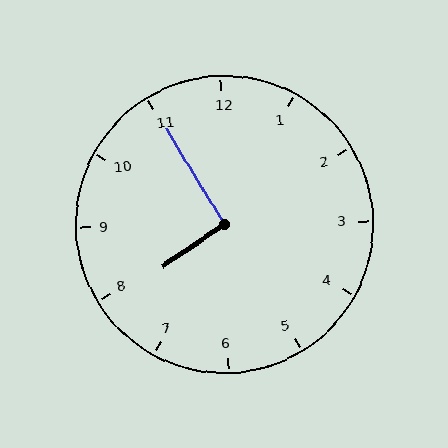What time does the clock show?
7:55.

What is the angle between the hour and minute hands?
Approximately 92 degrees.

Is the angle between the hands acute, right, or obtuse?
It is right.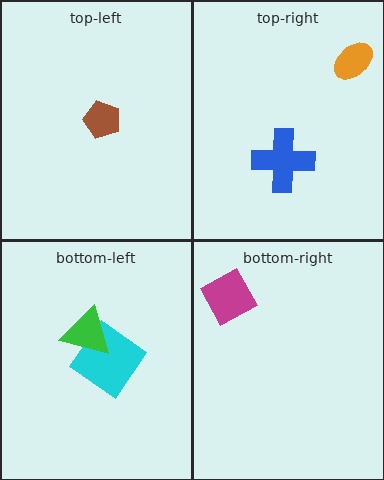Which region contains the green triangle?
The bottom-left region.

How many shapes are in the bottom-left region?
2.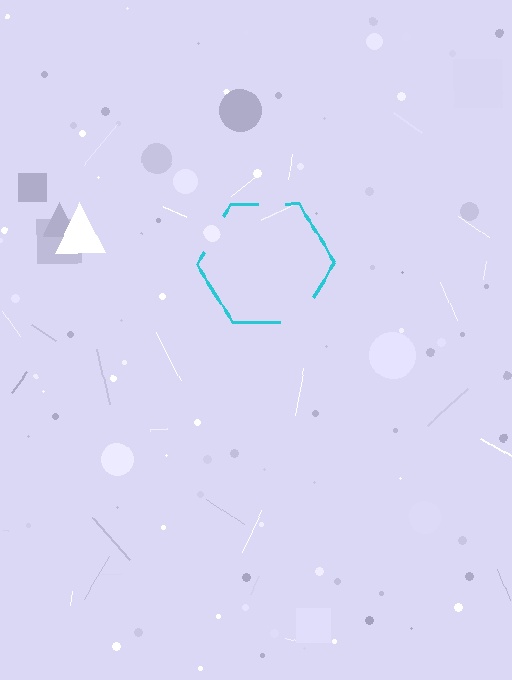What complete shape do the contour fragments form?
The contour fragments form a hexagon.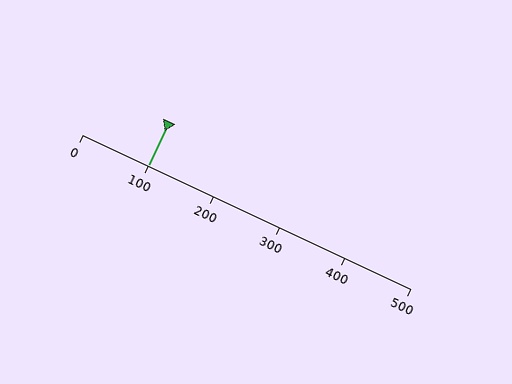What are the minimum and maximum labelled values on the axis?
The axis runs from 0 to 500.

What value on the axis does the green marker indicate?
The marker indicates approximately 100.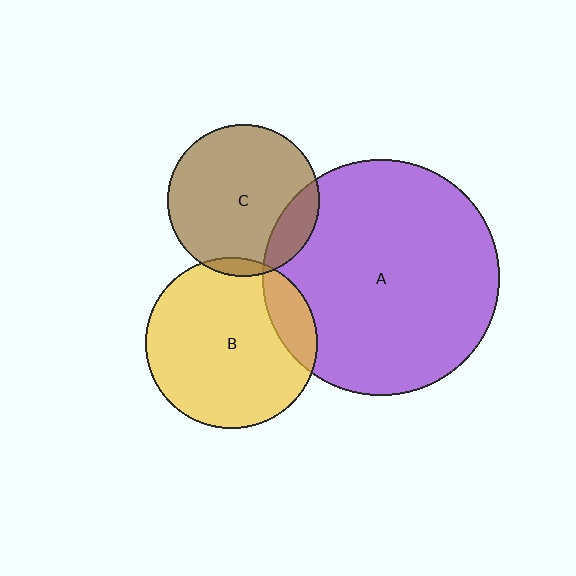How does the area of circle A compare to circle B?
Approximately 1.9 times.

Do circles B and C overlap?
Yes.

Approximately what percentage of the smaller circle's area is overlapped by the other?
Approximately 5%.